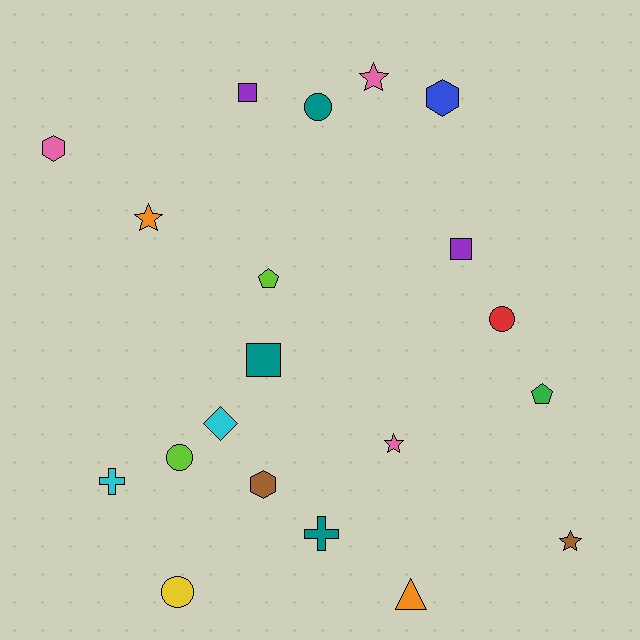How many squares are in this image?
There are 3 squares.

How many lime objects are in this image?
There are 2 lime objects.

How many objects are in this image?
There are 20 objects.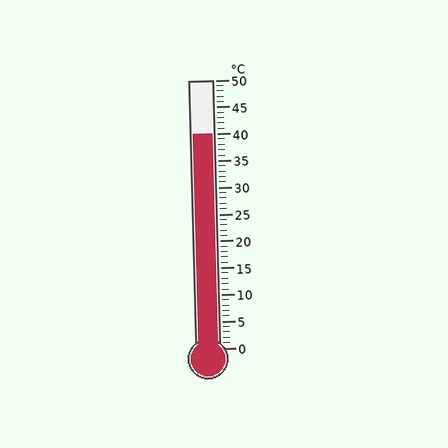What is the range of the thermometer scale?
The thermometer scale ranges from 0°C to 50°C.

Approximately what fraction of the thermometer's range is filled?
The thermometer is filled to approximately 80% of its range.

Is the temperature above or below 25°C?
The temperature is above 25°C.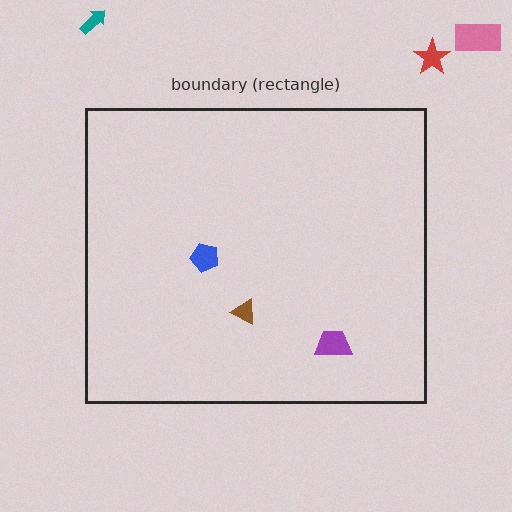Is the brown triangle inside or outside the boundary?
Inside.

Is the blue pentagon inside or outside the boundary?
Inside.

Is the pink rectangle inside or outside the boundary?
Outside.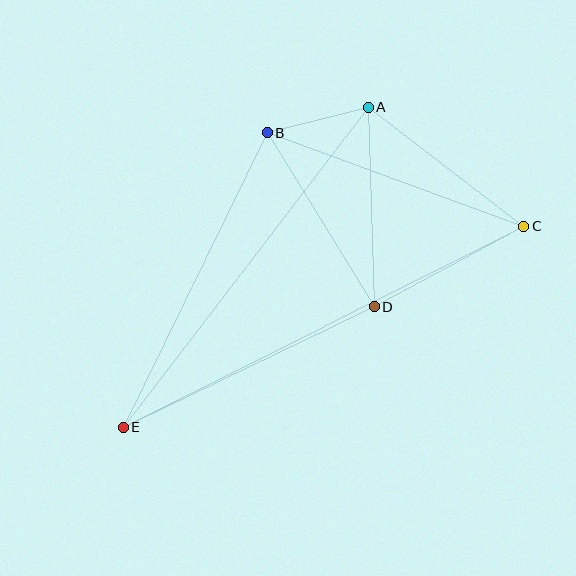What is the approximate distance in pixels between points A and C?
The distance between A and C is approximately 196 pixels.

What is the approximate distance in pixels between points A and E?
The distance between A and E is approximately 403 pixels.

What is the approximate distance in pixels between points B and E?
The distance between B and E is approximately 328 pixels.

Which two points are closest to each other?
Points A and B are closest to each other.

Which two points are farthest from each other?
Points C and E are farthest from each other.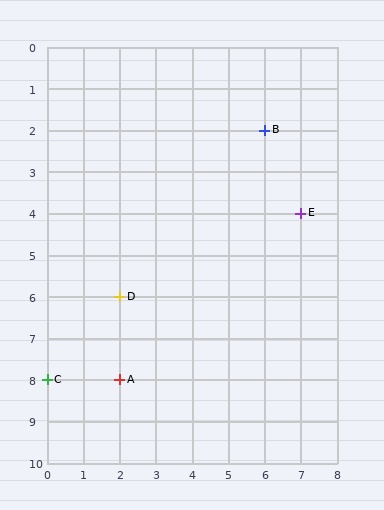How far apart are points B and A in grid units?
Points B and A are 4 columns and 6 rows apart (about 7.2 grid units diagonally).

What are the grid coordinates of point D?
Point D is at grid coordinates (2, 6).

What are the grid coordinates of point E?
Point E is at grid coordinates (7, 4).